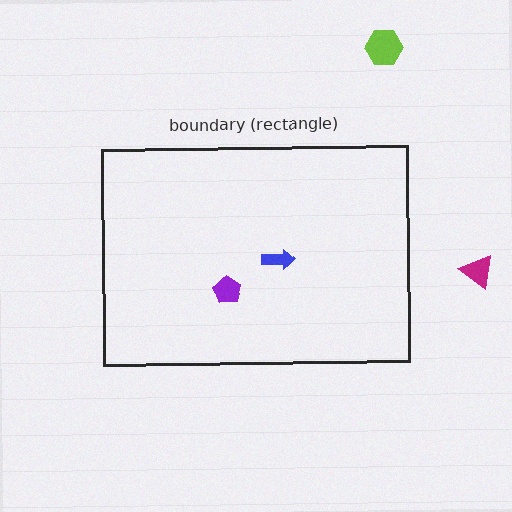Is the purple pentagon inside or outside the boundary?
Inside.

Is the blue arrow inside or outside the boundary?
Inside.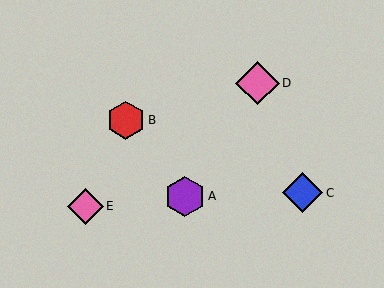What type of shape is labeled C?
Shape C is a blue diamond.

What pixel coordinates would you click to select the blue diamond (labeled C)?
Click at (302, 193) to select the blue diamond C.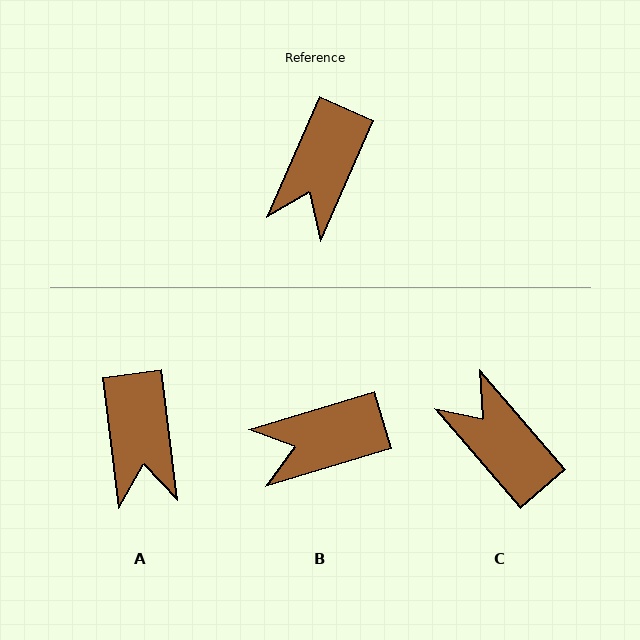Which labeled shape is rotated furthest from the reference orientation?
C, about 116 degrees away.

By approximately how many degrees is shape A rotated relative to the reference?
Approximately 31 degrees counter-clockwise.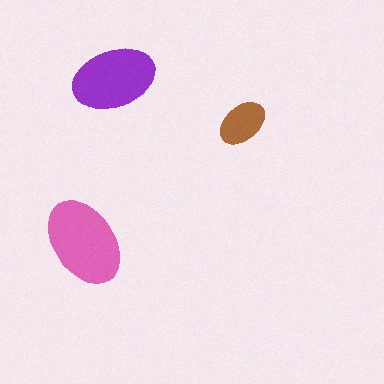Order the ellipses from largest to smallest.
the pink one, the purple one, the brown one.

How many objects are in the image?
There are 3 objects in the image.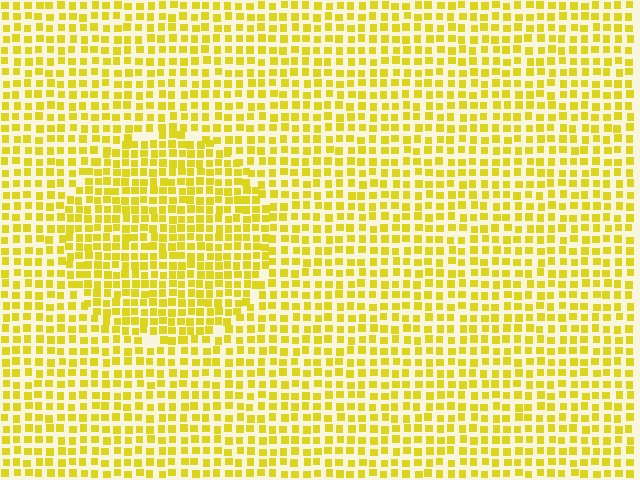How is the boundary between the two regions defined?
The boundary is defined by a change in element density (approximately 1.4x ratio). All elements are the same color, size, and shape.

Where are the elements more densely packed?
The elements are more densely packed inside the circle boundary.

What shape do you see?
I see a circle.